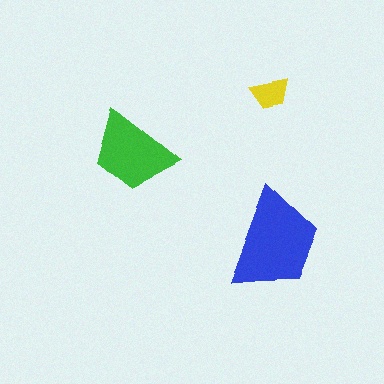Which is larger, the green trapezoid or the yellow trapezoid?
The green one.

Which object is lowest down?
The blue trapezoid is bottommost.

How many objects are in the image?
There are 3 objects in the image.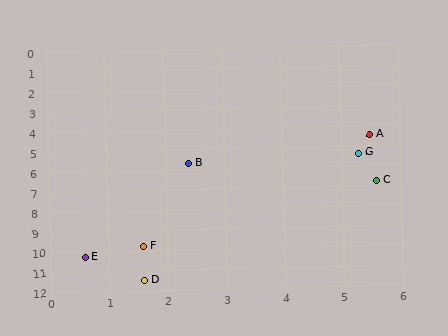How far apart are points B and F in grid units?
Points B and F are about 4.2 grid units apart.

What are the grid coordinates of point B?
Point B is at approximately (2.4, 5.7).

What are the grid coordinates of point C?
Point C is at approximately (5.6, 6.8).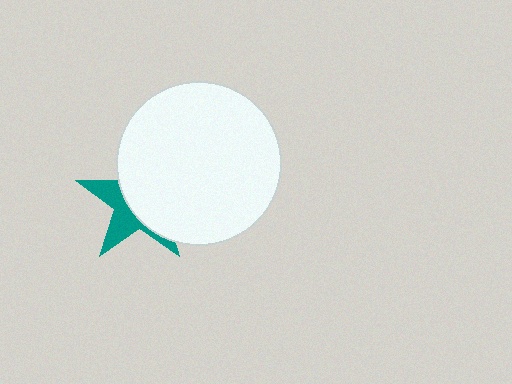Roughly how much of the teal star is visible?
A small part of it is visible (roughly 38%).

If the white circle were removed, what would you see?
You would see the complete teal star.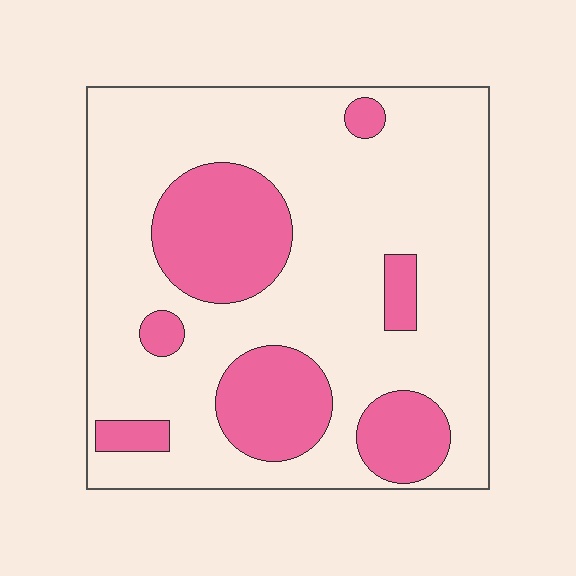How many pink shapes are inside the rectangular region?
7.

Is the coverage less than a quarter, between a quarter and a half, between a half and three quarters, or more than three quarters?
Between a quarter and a half.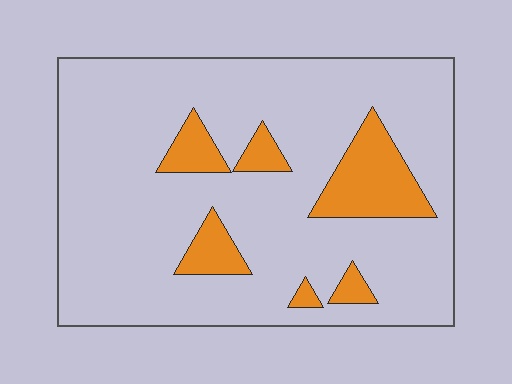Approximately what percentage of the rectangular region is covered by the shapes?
Approximately 15%.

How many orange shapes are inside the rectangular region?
6.